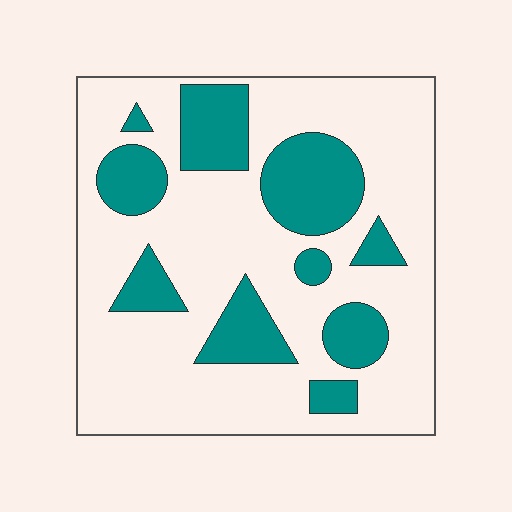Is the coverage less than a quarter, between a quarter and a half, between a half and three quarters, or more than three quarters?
Between a quarter and a half.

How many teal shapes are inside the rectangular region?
10.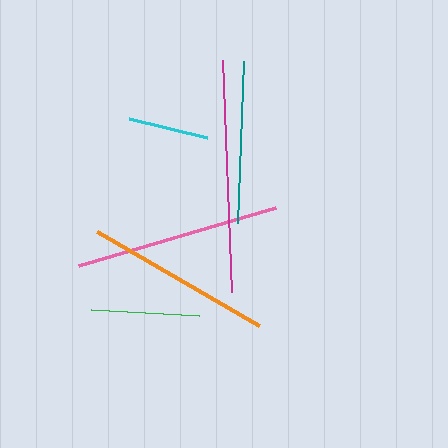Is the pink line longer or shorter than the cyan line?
The pink line is longer than the cyan line.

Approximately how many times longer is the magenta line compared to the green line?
The magenta line is approximately 2.2 times the length of the green line.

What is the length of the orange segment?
The orange segment is approximately 187 pixels long.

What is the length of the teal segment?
The teal segment is approximately 162 pixels long.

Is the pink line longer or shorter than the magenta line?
The magenta line is longer than the pink line.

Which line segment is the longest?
The magenta line is the longest at approximately 232 pixels.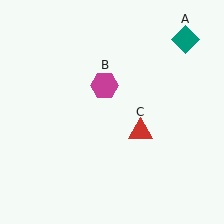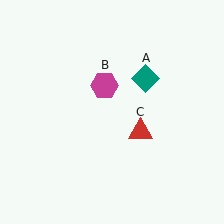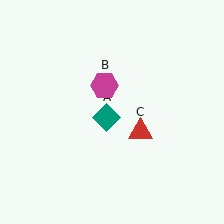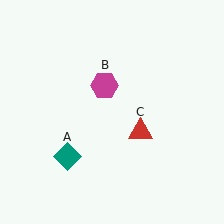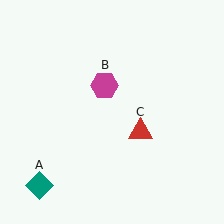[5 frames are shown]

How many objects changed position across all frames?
1 object changed position: teal diamond (object A).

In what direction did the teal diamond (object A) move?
The teal diamond (object A) moved down and to the left.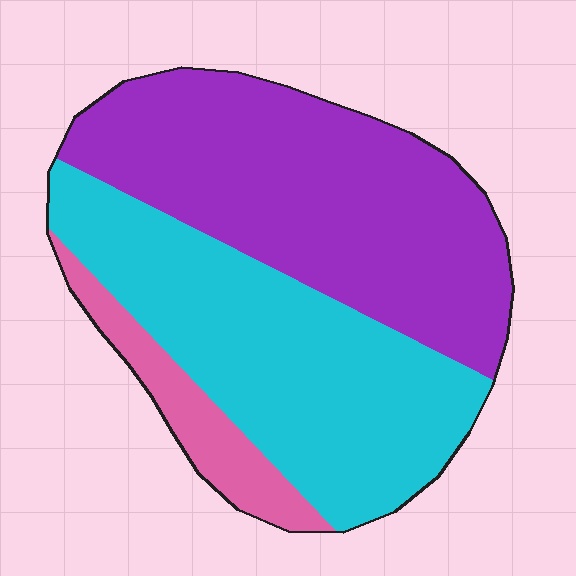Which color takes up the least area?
Pink, at roughly 10%.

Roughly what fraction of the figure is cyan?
Cyan takes up about two fifths (2/5) of the figure.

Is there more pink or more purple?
Purple.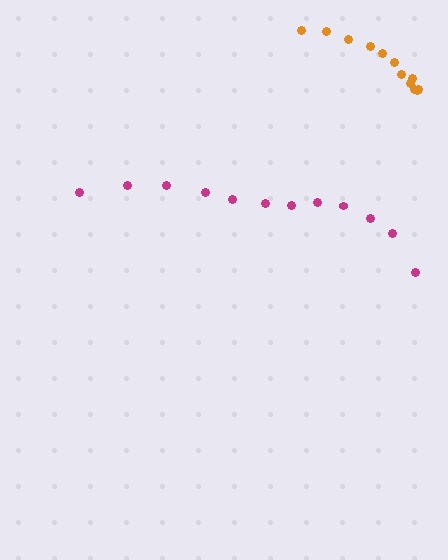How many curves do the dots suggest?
There are 2 distinct paths.